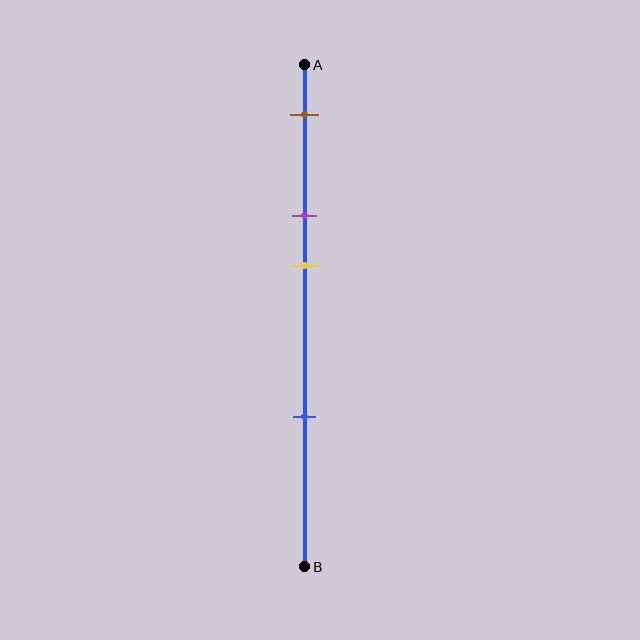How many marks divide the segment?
There are 4 marks dividing the segment.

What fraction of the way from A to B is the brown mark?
The brown mark is approximately 10% (0.1) of the way from A to B.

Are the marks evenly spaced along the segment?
No, the marks are not evenly spaced.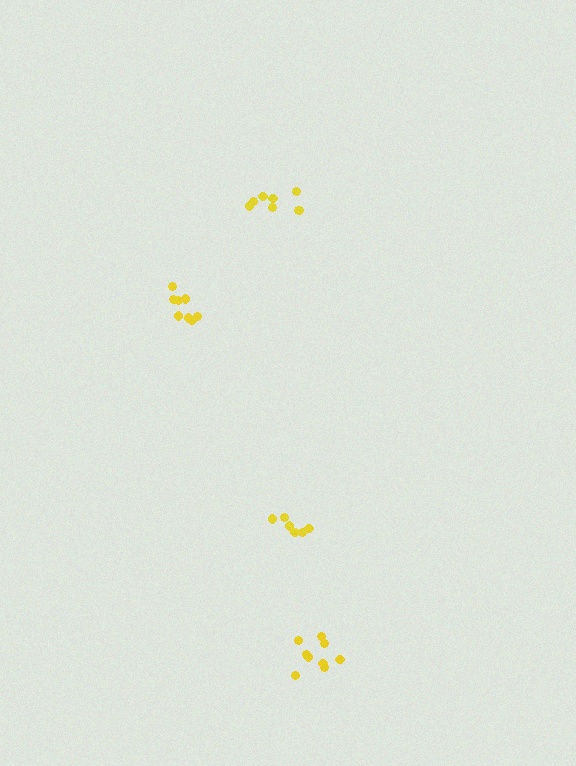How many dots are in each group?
Group 1: 8 dots, Group 2: 9 dots, Group 3: 6 dots, Group 4: 8 dots (31 total).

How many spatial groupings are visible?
There are 4 spatial groupings.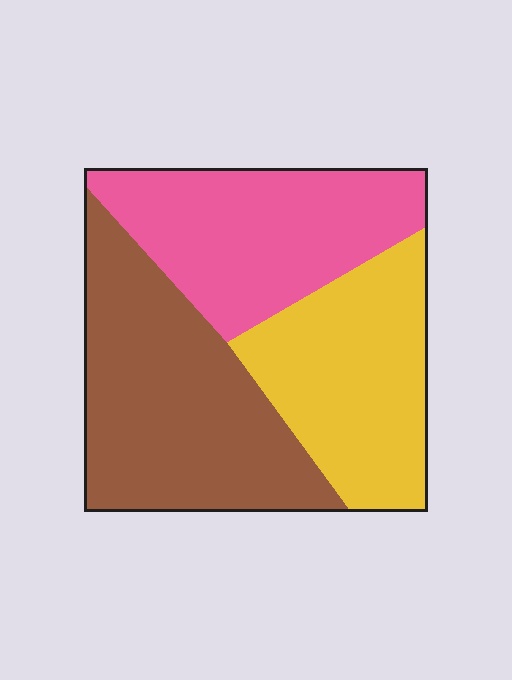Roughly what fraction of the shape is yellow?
Yellow takes up about one third (1/3) of the shape.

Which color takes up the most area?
Brown, at roughly 40%.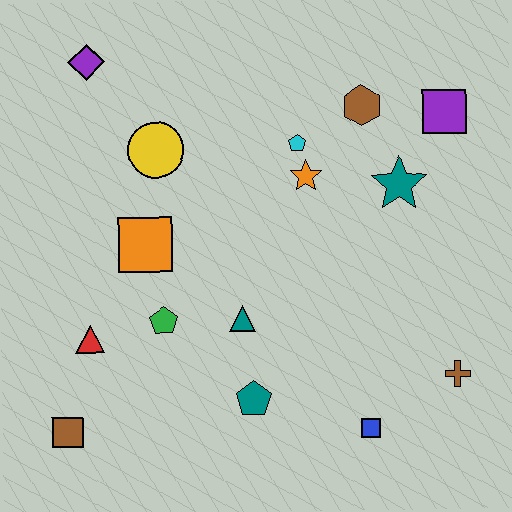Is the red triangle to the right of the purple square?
No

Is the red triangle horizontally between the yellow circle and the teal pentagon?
No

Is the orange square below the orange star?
Yes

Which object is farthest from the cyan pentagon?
The brown square is farthest from the cyan pentagon.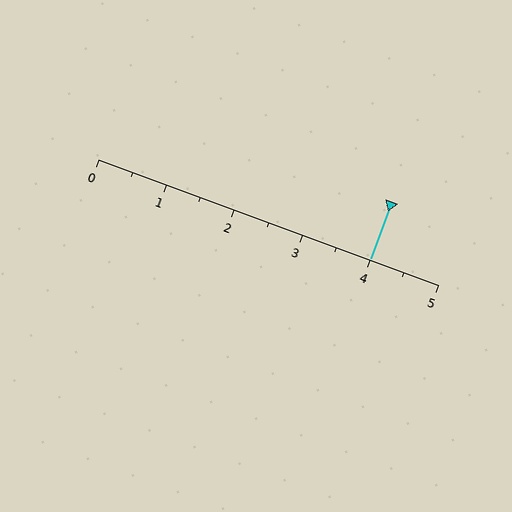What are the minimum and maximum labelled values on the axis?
The axis runs from 0 to 5.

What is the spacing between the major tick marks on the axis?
The major ticks are spaced 1 apart.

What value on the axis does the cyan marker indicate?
The marker indicates approximately 4.